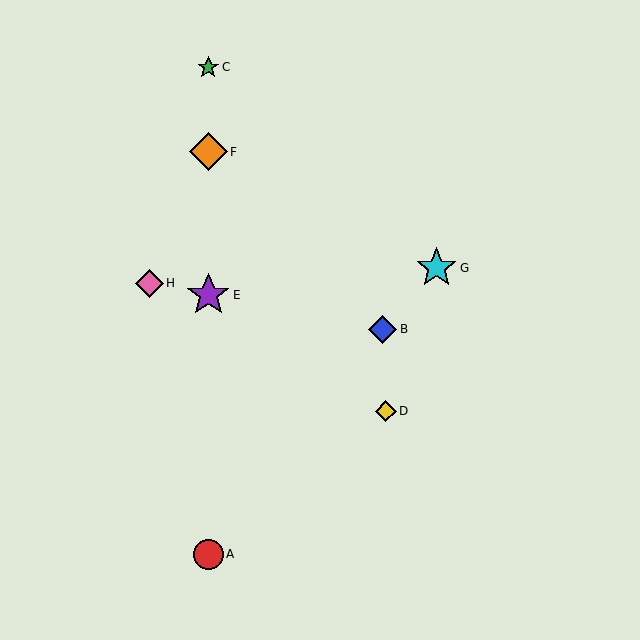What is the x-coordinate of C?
Object C is at x≈208.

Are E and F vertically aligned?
Yes, both are at x≈208.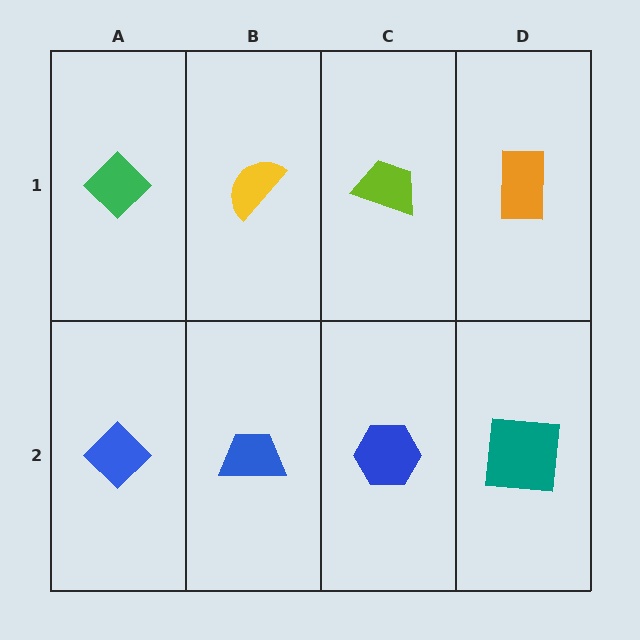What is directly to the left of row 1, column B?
A green diamond.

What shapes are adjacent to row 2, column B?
A yellow semicircle (row 1, column B), a blue diamond (row 2, column A), a blue hexagon (row 2, column C).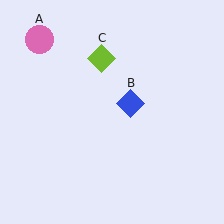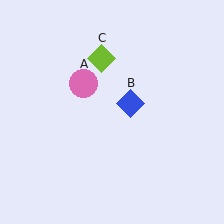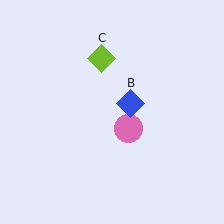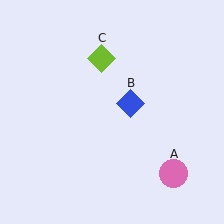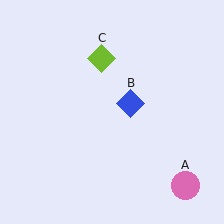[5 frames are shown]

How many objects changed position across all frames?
1 object changed position: pink circle (object A).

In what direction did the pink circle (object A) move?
The pink circle (object A) moved down and to the right.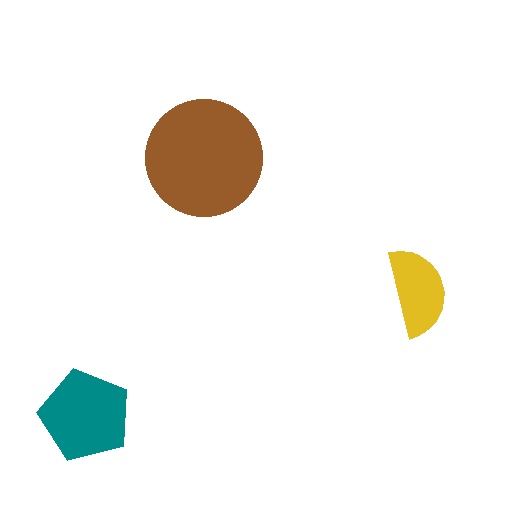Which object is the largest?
The brown circle.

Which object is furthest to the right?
The yellow semicircle is rightmost.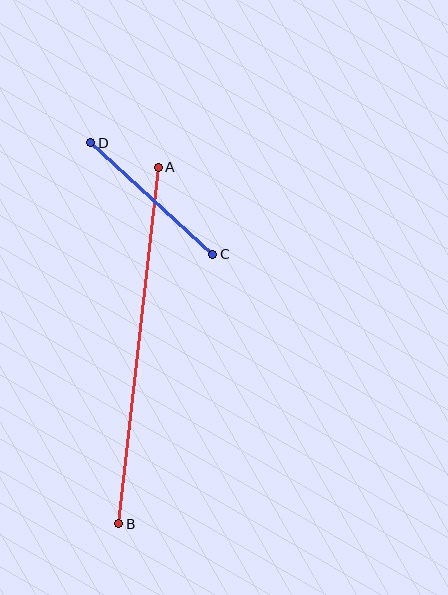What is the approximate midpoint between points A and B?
The midpoint is at approximately (139, 346) pixels.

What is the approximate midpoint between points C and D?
The midpoint is at approximately (152, 199) pixels.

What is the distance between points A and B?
The distance is approximately 359 pixels.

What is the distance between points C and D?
The distance is approximately 166 pixels.